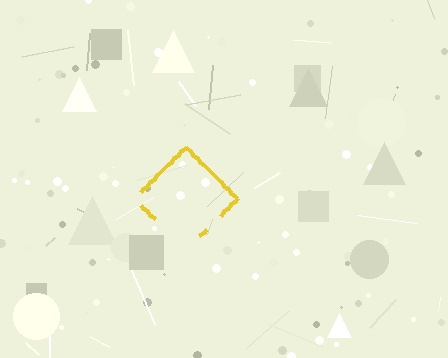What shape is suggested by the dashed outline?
The dashed outline suggests a diamond.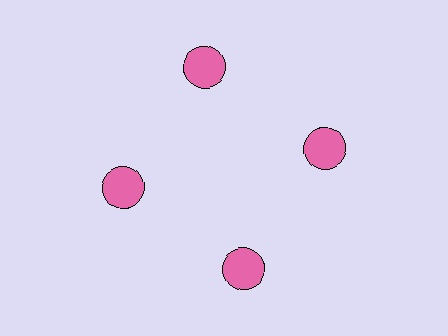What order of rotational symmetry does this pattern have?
This pattern has 4-fold rotational symmetry.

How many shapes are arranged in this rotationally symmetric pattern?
There are 4 shapes, arranged in 4 groups of 1.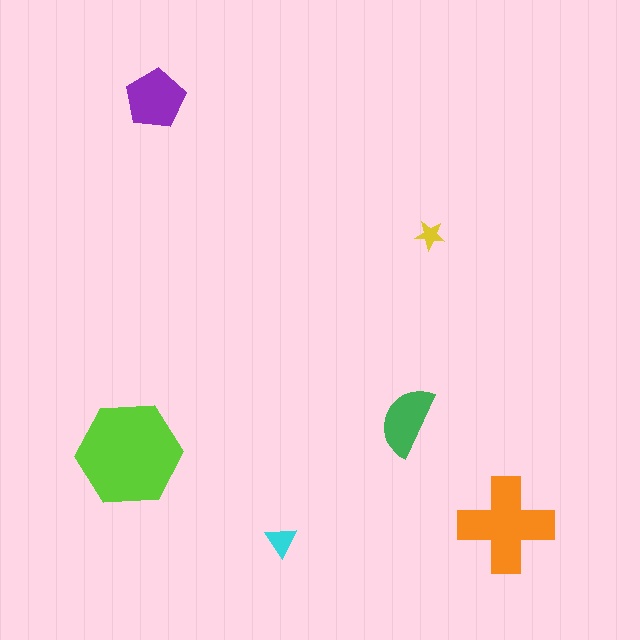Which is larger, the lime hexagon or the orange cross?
The lime hexagon.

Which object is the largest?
The lime hexagon.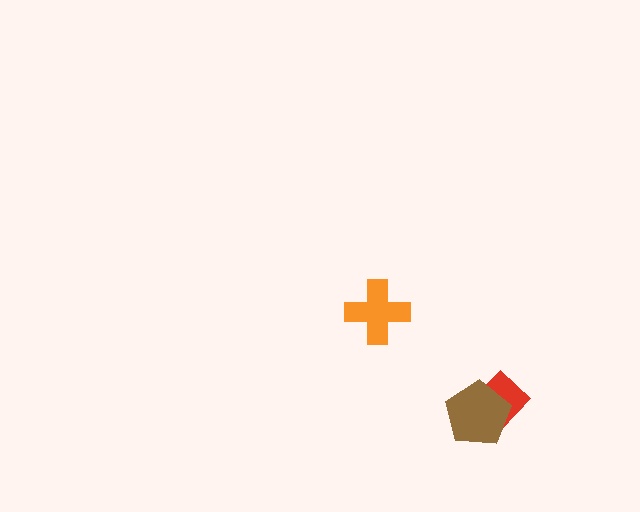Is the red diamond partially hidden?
Yes, it is partially covered by another shape.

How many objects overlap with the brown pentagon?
1 object overlaps with the brown pentagon.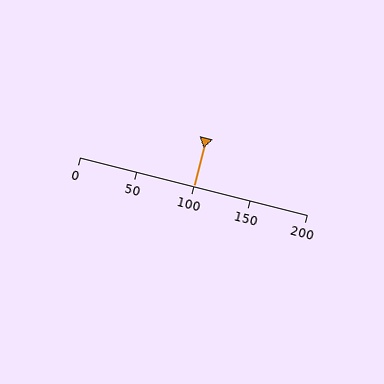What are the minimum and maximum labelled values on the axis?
The axis runs from 0 to 200.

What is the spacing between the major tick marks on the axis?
The major ticks are spaced 50 apart.